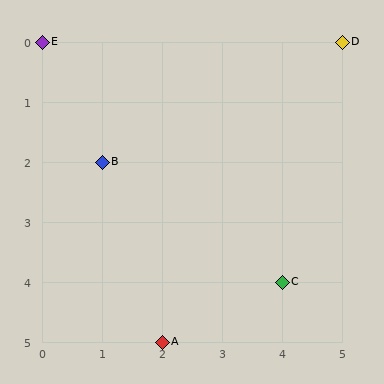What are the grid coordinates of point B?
Point B is at grid coordinates (1, 2).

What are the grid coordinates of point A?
Point A is at grid coordinates (2, 5).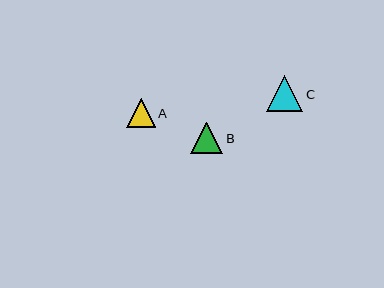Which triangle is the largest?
Triangle C is the largest with a size of approximately 36 pixels.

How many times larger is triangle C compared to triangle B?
Triangle C is approximately 1.1 times the size of triangle B.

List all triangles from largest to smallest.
From largest to smallest: C, B, A.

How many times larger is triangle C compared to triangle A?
Triangle C is approximately 1.3 times the size of triangle A.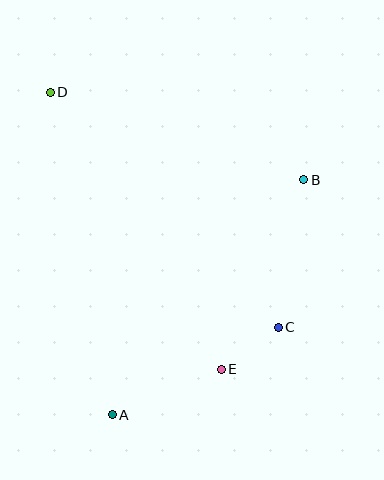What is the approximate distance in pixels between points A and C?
The distance between A and C is approximately 188 pixels.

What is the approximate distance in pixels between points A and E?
The distance between A and E is approximately 118 pixels.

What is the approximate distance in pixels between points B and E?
The distance between B and E is approximately 206 pixels.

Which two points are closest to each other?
Points C and E are closest to each other.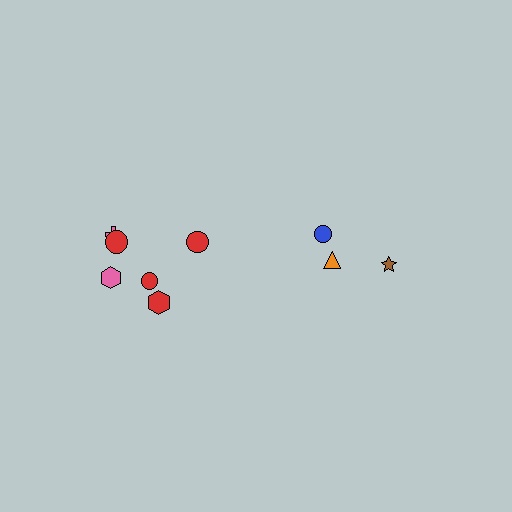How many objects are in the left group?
There are 6 objects.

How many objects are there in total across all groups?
There are 9 objects.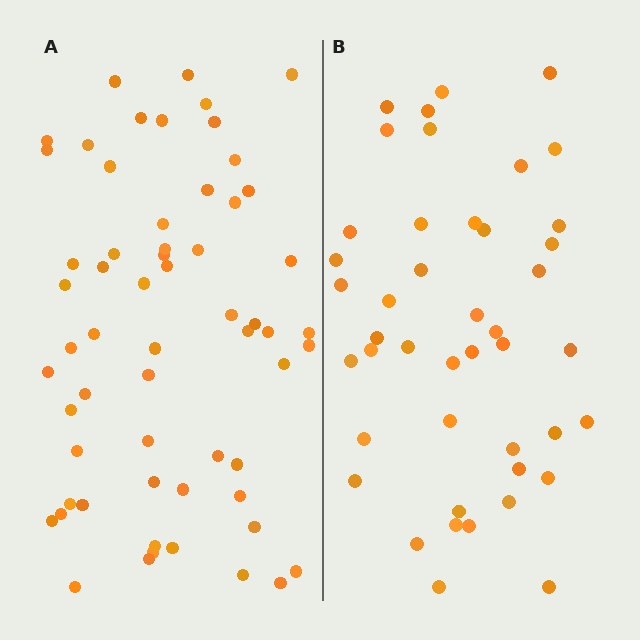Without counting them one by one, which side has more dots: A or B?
Region A (the left region) has more dots.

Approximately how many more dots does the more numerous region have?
Region A has approximately 15 more dots than region B.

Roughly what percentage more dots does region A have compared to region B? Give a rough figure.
About 35% more.